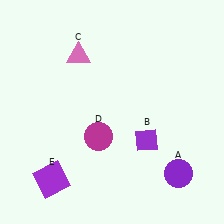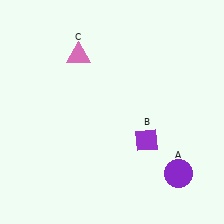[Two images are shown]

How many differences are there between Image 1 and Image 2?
There are 2 differences between the two images.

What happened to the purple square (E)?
The purple square (E) was removed in Image 2. It was in the bottom-left area of Image 1.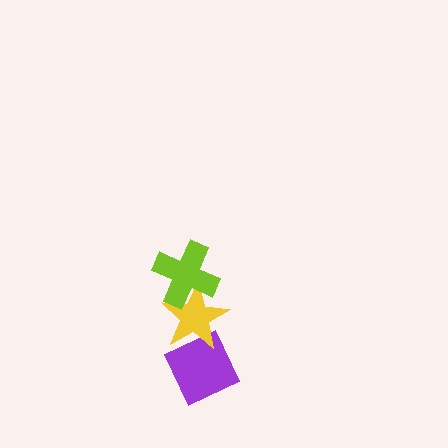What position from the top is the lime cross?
The lime cross is 1st from the top.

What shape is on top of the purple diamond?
The yellow star is on top of the purple diamond.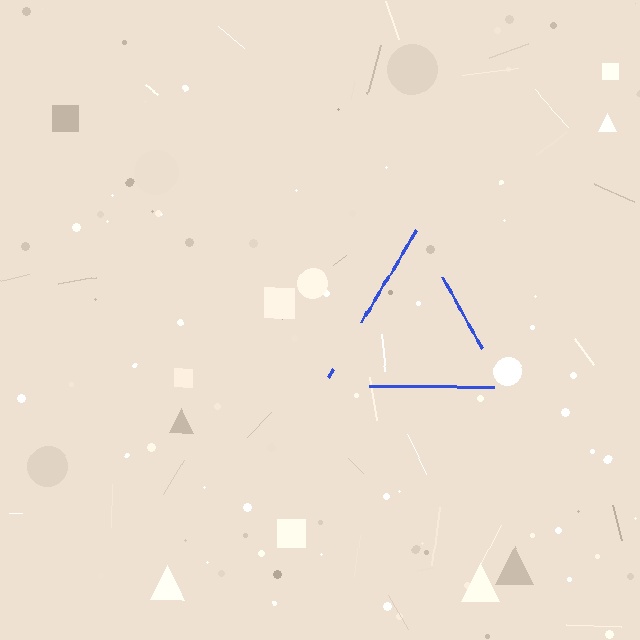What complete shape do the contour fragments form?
The contour fragments form a triangle.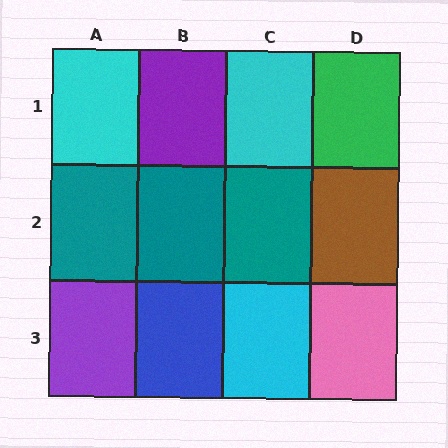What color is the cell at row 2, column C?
Teal.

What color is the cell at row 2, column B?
Teal.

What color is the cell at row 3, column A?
Purple.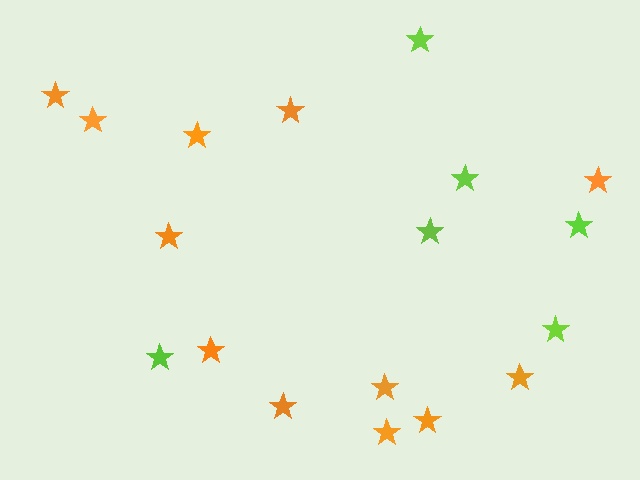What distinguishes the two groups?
There are 2 groups: one group of orange stars (12) and one group of lime stars (6).